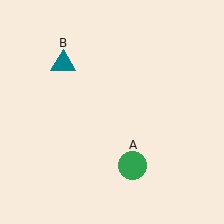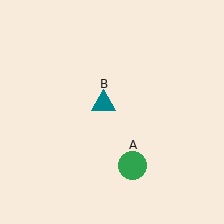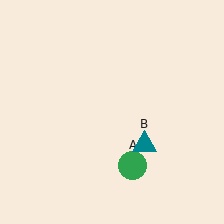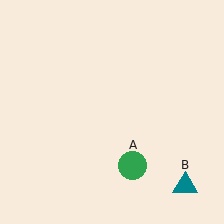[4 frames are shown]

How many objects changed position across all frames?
1 object changed position: teal triangle (object B).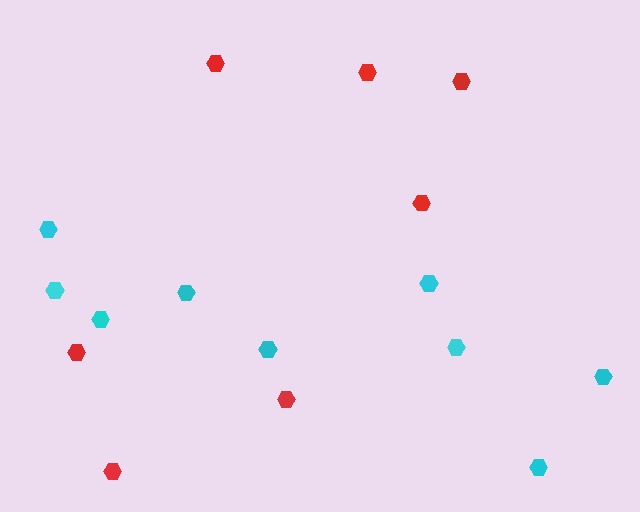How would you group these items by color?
There are 2 groups: one group of cyan hexagons (9) and one group of red hexagons (7).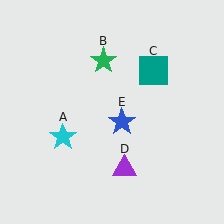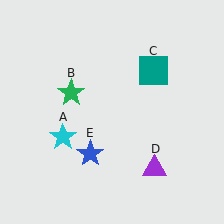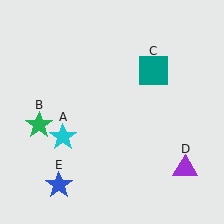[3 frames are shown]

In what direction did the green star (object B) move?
The green star (object B) moved down and to the left.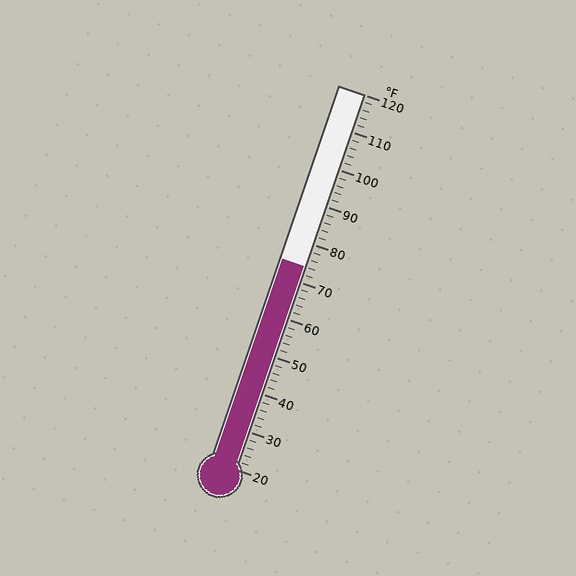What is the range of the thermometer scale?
The thermometer scale ranges from 20°F to 120°F.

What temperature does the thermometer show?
The thermometer shows approximately 74°F.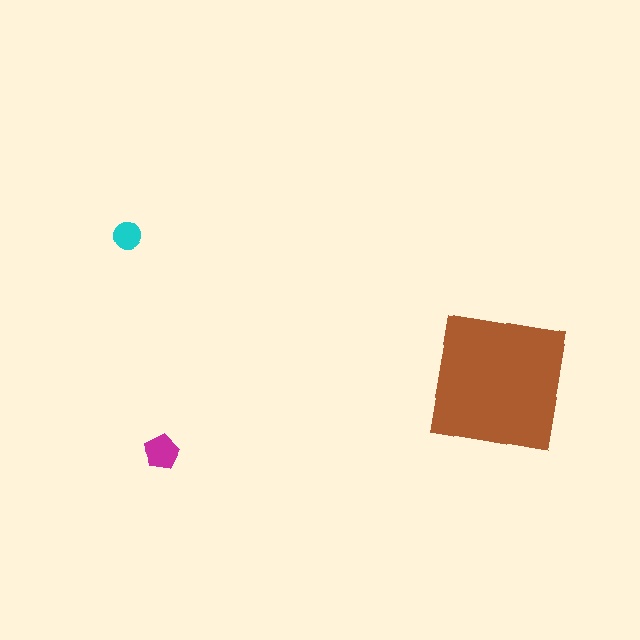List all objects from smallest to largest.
The cyan circle, the magenta pentagon, the brown square.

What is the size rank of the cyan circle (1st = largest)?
3rd.